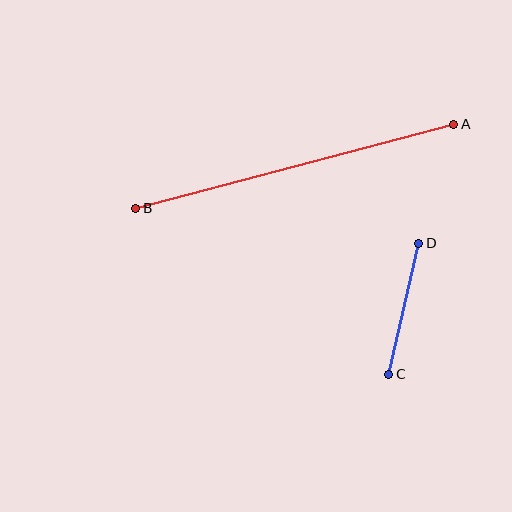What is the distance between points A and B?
The distance is approximately 329 pixels.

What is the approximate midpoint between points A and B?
The midpoint is at approximately (295, 166) pixels.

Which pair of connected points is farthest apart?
Points A and B are farthest apart.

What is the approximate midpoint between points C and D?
The midpoint is at approximately (404, 309) pixels.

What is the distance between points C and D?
The distance is approximately 135 pixels.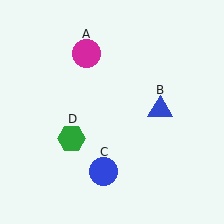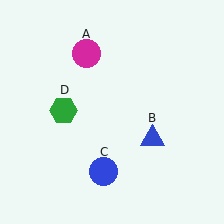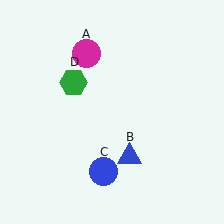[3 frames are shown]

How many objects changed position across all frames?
2 objects changed position: blue triangle (object B), green hexagon (object D).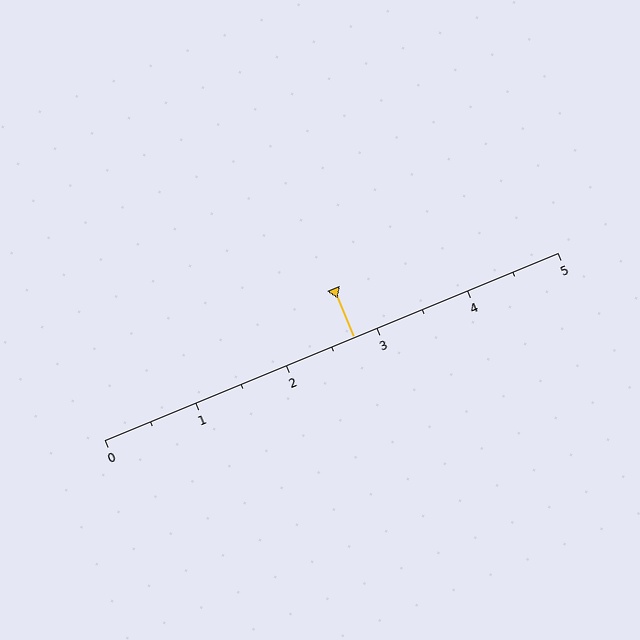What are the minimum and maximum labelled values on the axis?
The axis runs from 0 to 5.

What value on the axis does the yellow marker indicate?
The marker indicates approximately 2.8.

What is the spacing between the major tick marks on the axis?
The major ticks are spaced 1 apart.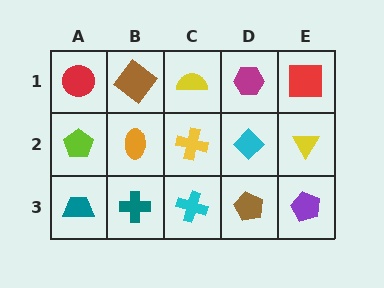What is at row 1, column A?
A red circle.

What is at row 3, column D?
A brown pentagon.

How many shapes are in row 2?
5 shapes.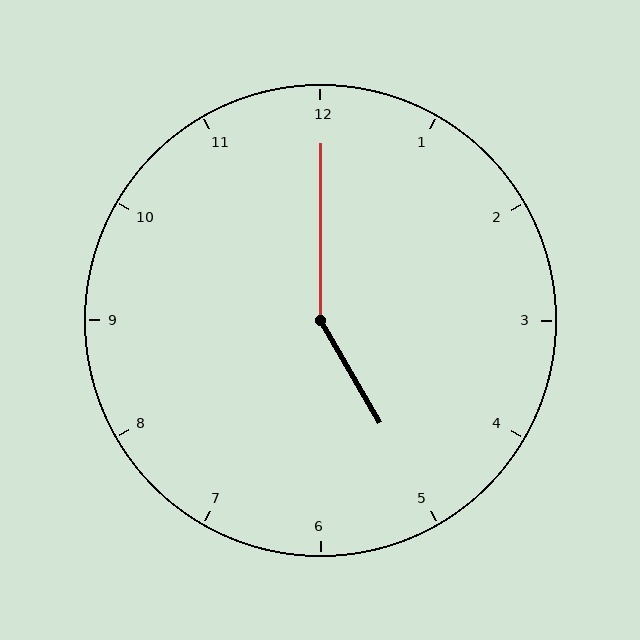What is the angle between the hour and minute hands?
Approximately 150 degrees.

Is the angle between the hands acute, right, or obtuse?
It is obtuse.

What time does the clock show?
5:00.